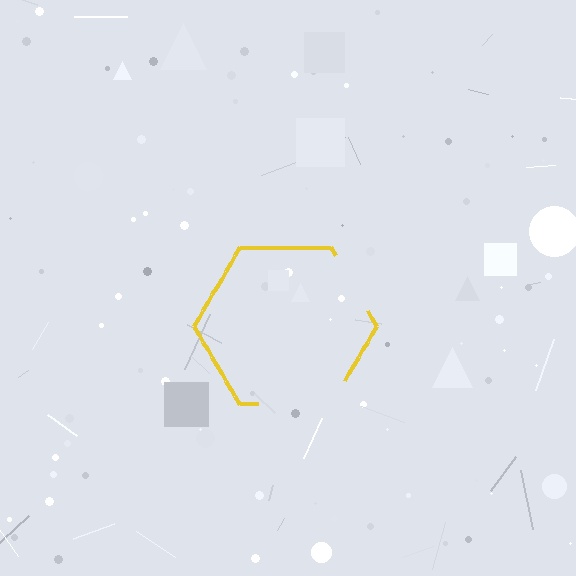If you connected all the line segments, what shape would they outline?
They would outline a hexagon.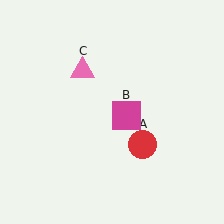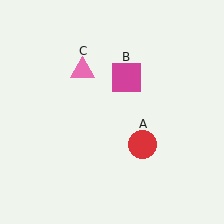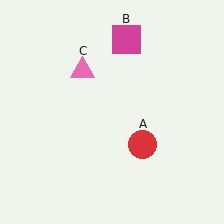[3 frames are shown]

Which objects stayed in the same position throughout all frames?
Red circle (object A) and pink triangle (object C) remained stationary.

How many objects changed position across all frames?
1 object changed position: magenta square (object B).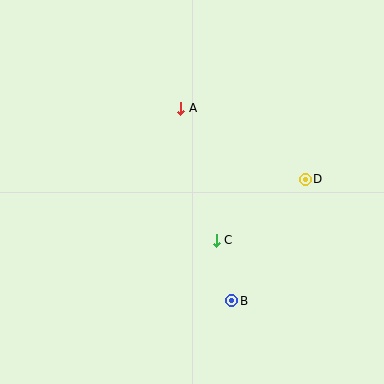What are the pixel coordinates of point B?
Point B is at (232, 301).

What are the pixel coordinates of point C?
Point C is at (216, 240).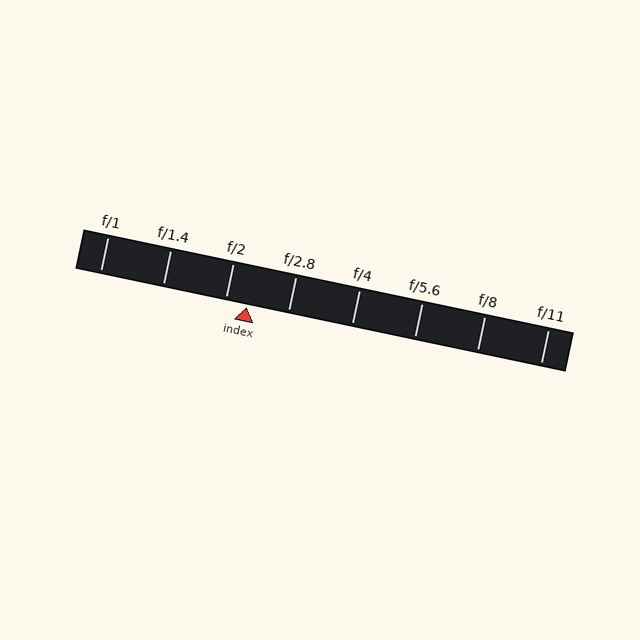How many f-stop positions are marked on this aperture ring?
There are 8 f-stop positions marked.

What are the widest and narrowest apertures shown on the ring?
The widest aperture shown is f/1 and the narrowest is f/11.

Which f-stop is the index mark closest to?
The index mark is closest to f/2.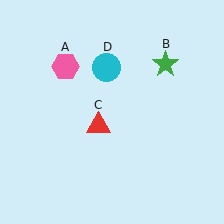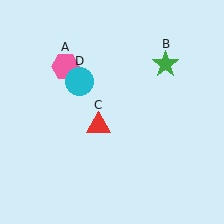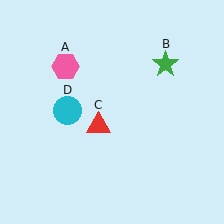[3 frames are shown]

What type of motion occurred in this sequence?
The cyan circle (object D) rotated counterclockwise around the center of the scene.